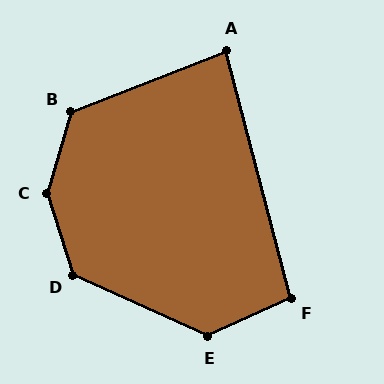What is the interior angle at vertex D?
Approximately 132 degrees (obtuse).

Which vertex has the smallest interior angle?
A, at approximately 83 degrees.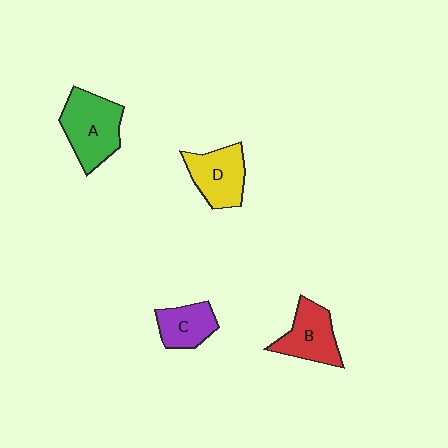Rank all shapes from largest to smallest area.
From largest to smallest: A (green), D (yellow), B (red), C (purple).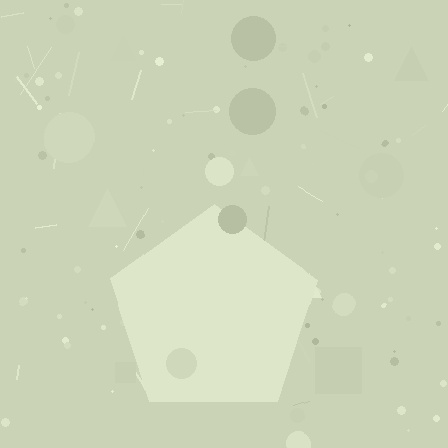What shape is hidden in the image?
A pentagon is hidden in the image.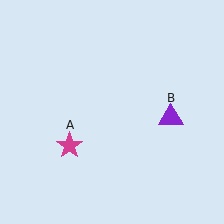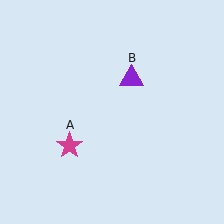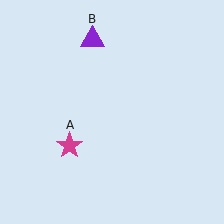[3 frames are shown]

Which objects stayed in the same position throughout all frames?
Magenta star (object A) remained stationary.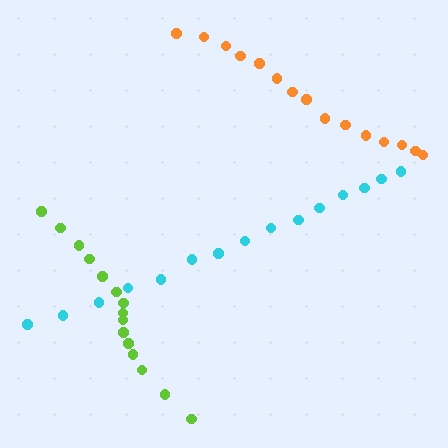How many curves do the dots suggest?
There are 3 distinct paths.